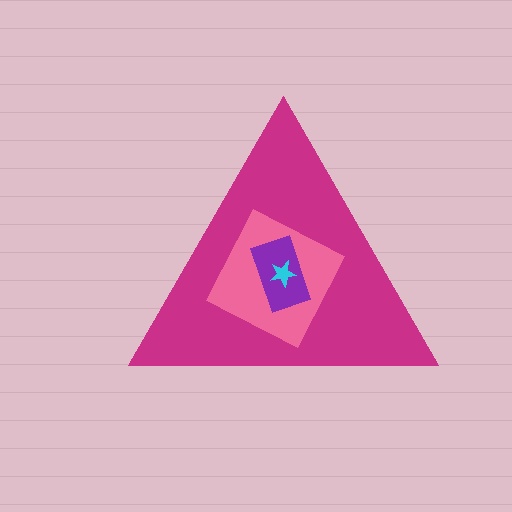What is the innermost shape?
The cyan star.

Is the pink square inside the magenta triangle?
Yes.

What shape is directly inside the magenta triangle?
The pink square.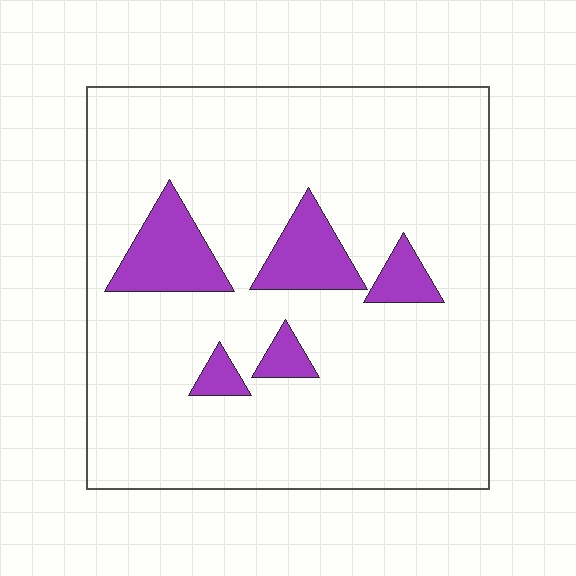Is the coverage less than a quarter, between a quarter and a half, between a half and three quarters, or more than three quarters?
Less than a quarter.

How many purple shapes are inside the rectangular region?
5.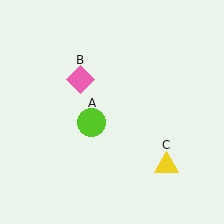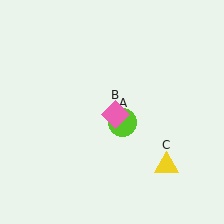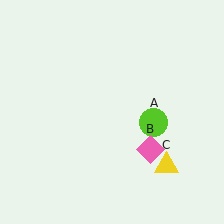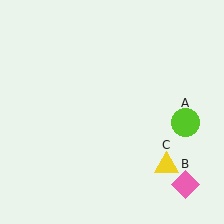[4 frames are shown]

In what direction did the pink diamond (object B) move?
The pink diamond (object B) moved down and to the right.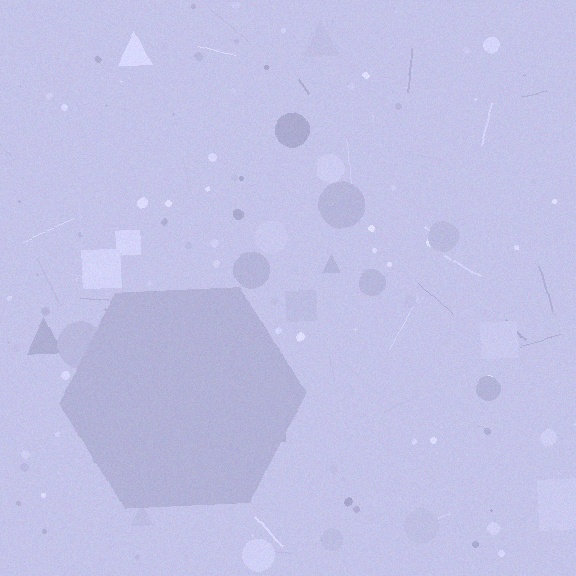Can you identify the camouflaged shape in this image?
The camouflaged shape is a hexagon.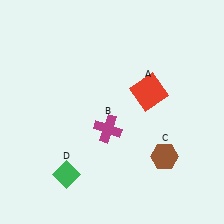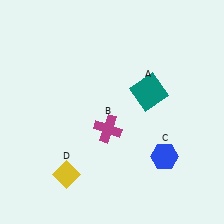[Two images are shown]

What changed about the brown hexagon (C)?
In Image 1, C is brown. In Image 2, it changed to blue.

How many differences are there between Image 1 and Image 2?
There are 3 differences between the two images.